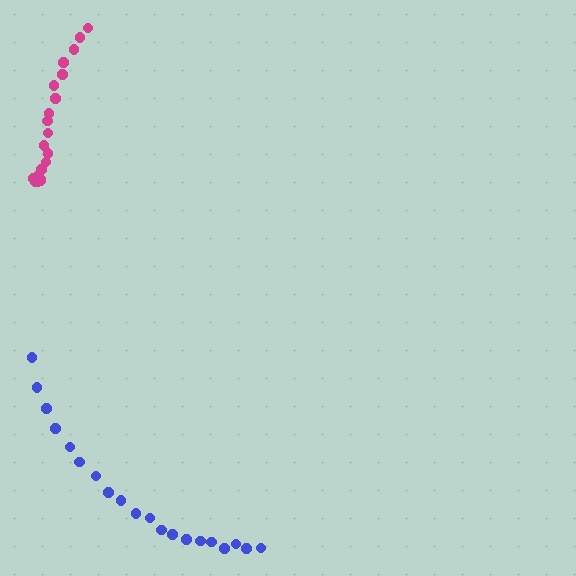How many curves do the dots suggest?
There are 2 distinct paths.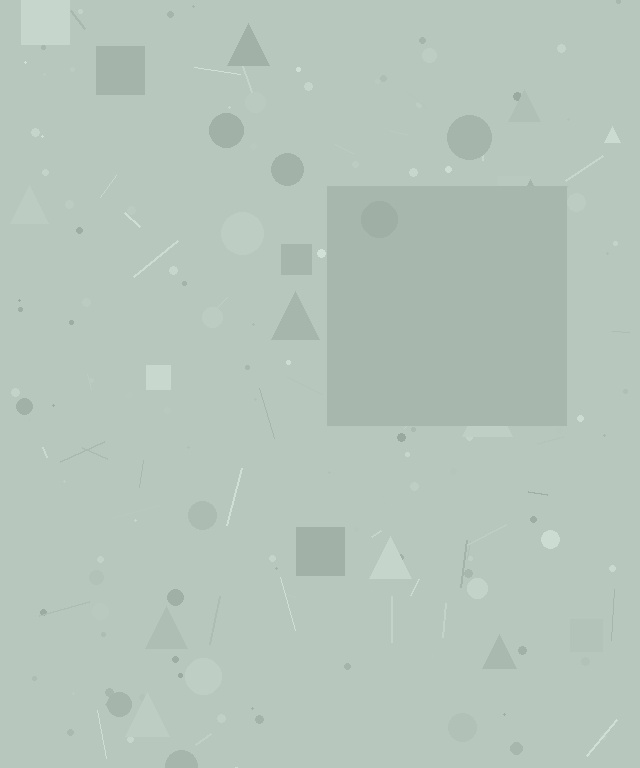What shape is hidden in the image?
A square is hidden in the image.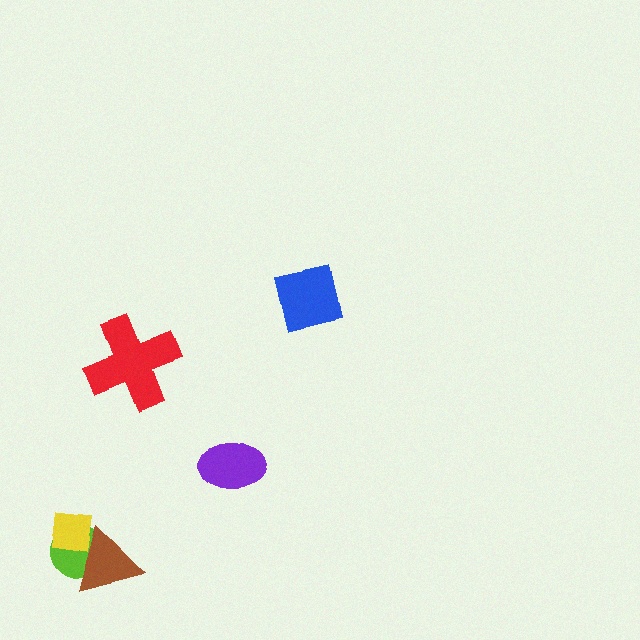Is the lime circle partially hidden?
Yes, it is partially covered by another shape.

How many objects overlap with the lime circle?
2 objects overlap with the lime circle.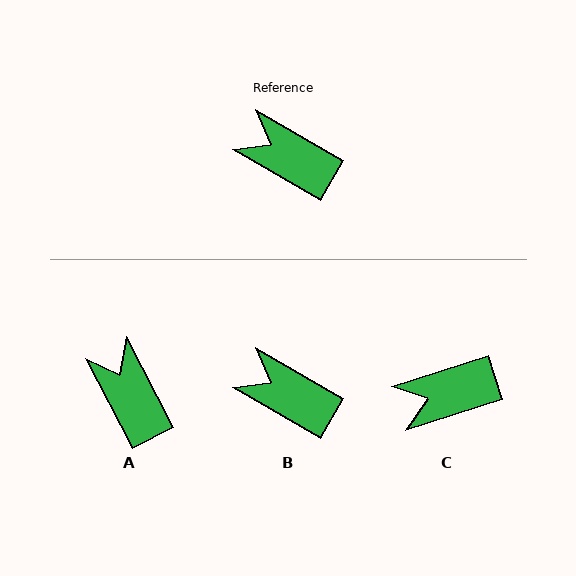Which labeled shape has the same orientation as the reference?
B.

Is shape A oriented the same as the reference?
No, it is off by about 33 degrees.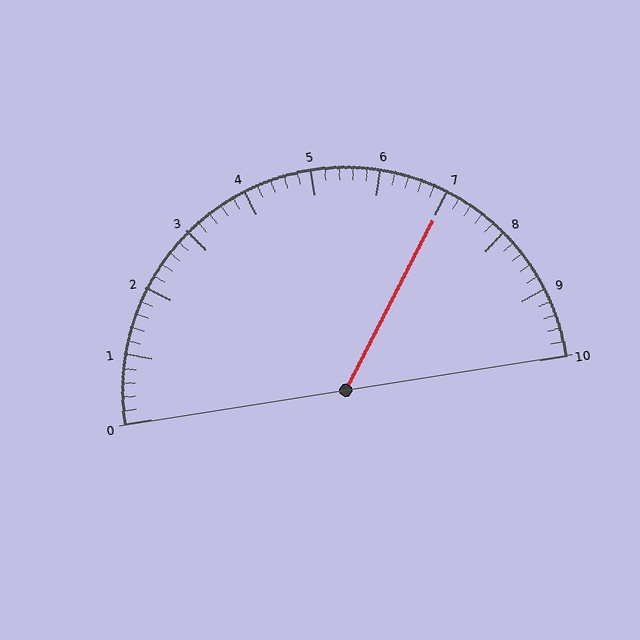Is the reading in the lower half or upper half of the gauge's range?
The reading is in the upper half of the range (0 to 10).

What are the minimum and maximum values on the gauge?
The gauge ranges from 0 to 10.